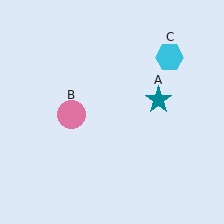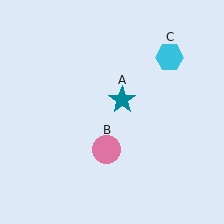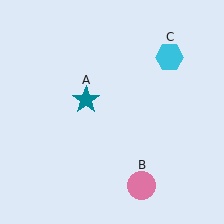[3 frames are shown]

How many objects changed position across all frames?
2 objects changed position: teal star (object A), pink circle (object B).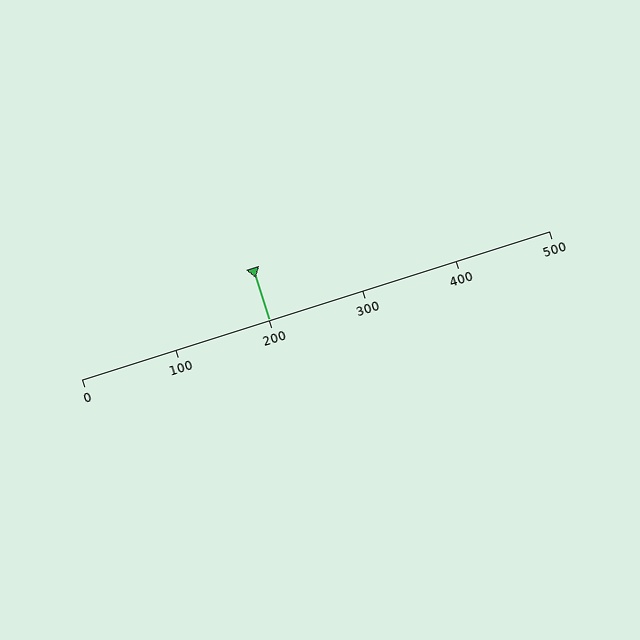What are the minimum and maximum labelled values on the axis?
The axis runs from 0 to 500.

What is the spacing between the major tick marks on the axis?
The major ticks are spaced 100 apart.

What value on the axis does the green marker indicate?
The marker indicates approximately 200.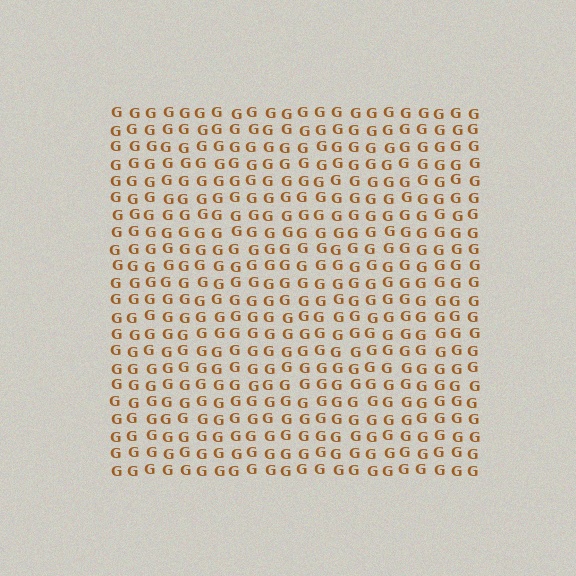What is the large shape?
The large shape is a square.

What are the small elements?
The small elements are letter G's.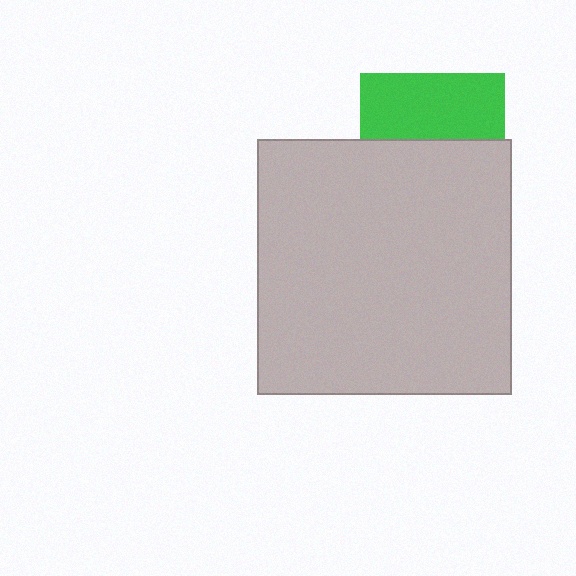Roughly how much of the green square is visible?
About half of it is visible (roughly 45%).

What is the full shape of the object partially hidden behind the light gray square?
The partially hidden object is a green square.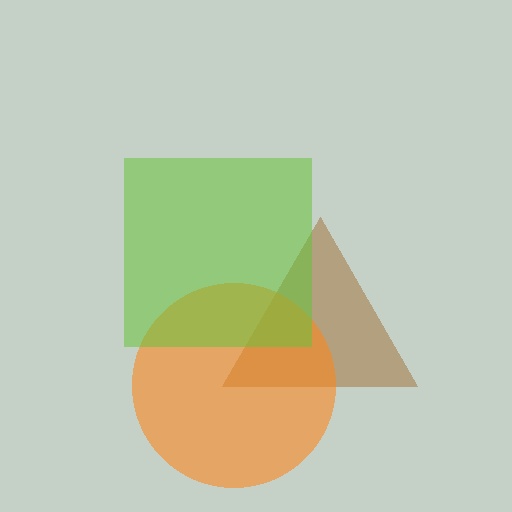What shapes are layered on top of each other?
The layered shapes are: a brown triangle, an orange circle, a lime square.